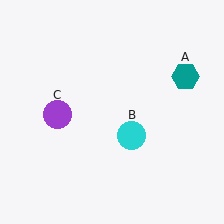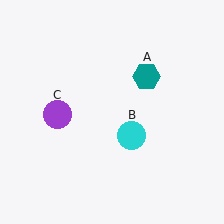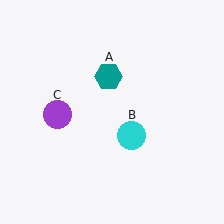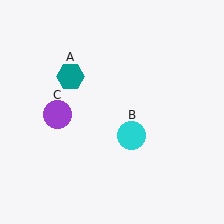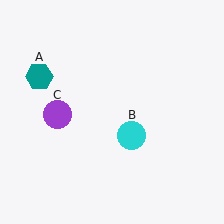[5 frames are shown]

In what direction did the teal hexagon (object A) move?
The teal hexagon (object A) moved left.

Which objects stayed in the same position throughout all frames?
Cyan circle (object B) and purple circle (object C) remained stationary.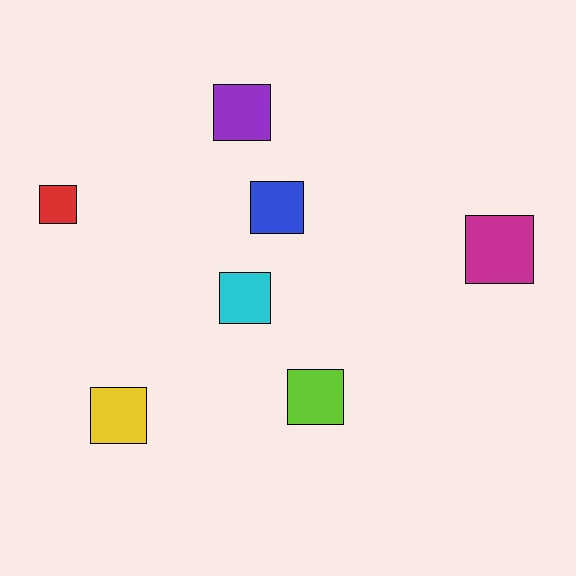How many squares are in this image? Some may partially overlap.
There are 7 squares.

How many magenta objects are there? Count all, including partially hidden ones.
There is 1 magenta object.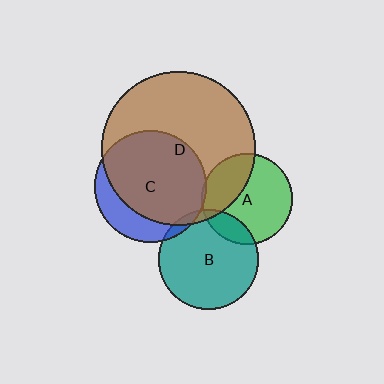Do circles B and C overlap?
Yes.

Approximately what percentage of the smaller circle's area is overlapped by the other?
Approximately 5%.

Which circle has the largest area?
Circle D (brown).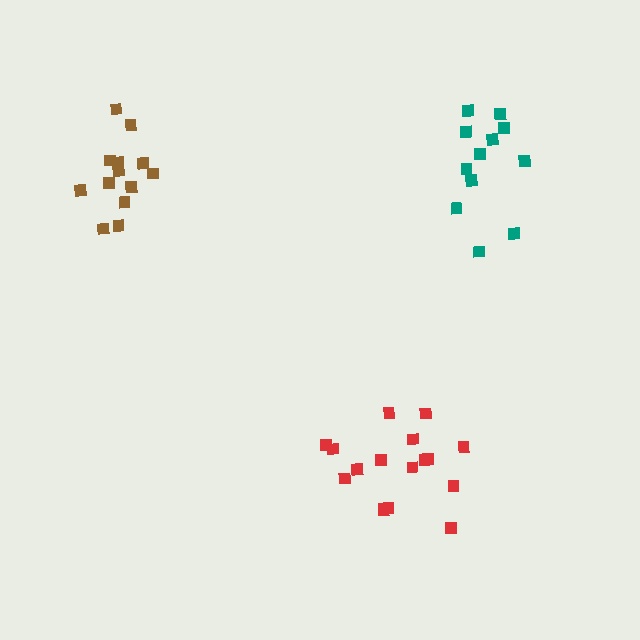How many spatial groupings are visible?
There are 3 spatial groupings.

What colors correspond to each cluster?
The clusters are colored: red, brown, teal.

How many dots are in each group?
Group 1: 17 dots, Group 2: 13 dots, Group 3: 13 dots (43 total).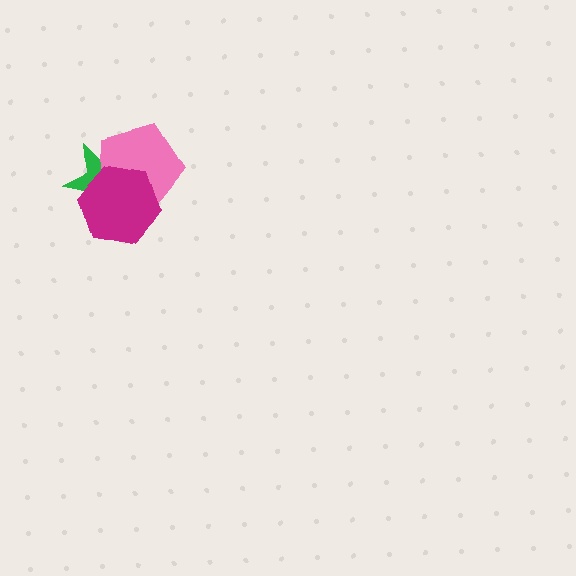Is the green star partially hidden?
Yes, it is partially covered by another shape.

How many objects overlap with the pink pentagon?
2 objects overlap with the pink pentagon.